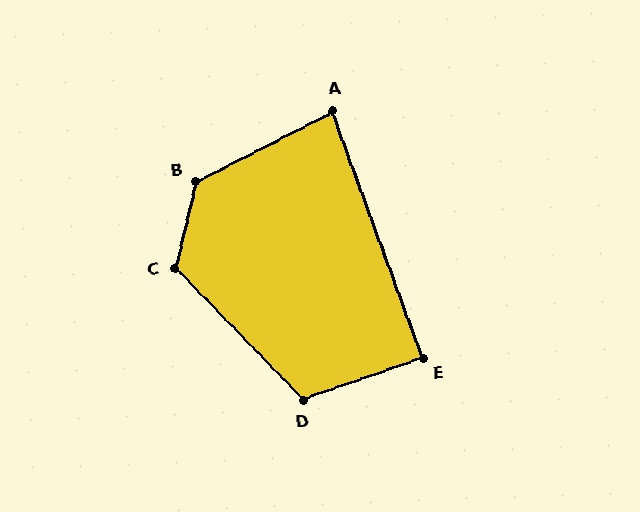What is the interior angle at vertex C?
Approximately 123 degrees (obtuse).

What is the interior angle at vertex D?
Approximately 115 degrees (obtuse).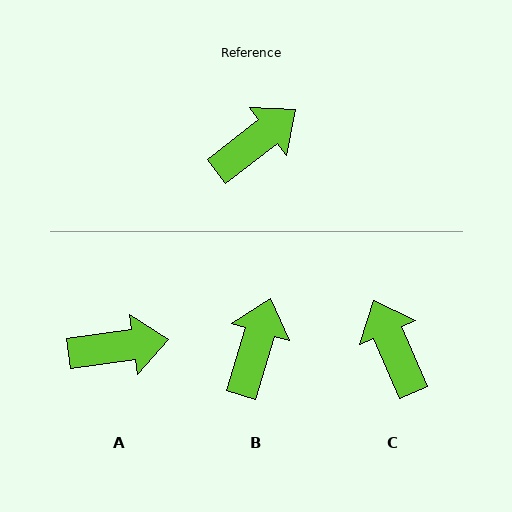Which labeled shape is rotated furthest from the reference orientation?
C, about 75 degrees away.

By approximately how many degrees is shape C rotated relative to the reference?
Approximately 75 degrees counter-clockwise.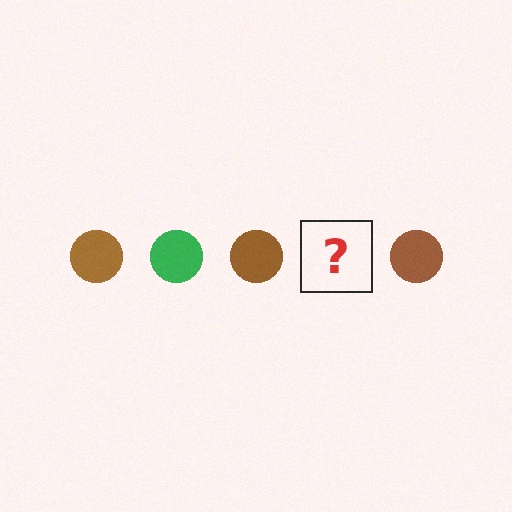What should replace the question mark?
The question mark should be replaced with a green circle.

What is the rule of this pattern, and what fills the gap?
The rule is that the pattern cycles through brown, green circles. The gap should be filled with a green circle.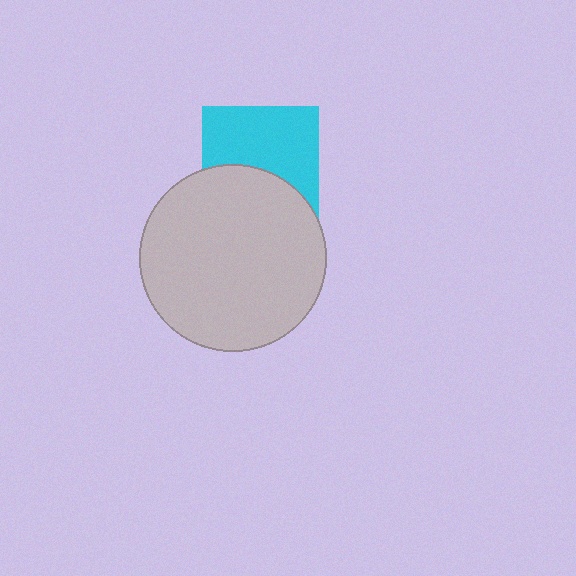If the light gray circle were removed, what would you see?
You would see the complete cyan square.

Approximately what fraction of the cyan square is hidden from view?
Roughly 40% of the cyan square is hidden behind the light gray circle.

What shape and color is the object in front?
The object in front is a light gray circle.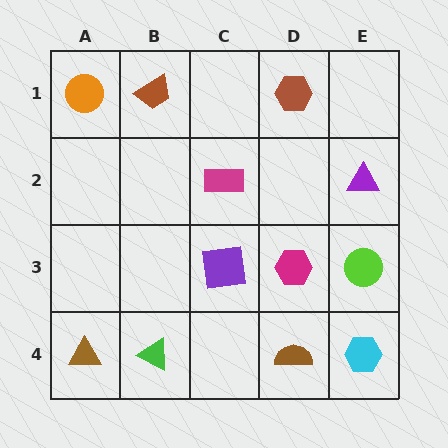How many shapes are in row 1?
3 shapes.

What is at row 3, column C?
A purple square.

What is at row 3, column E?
A lime circle.